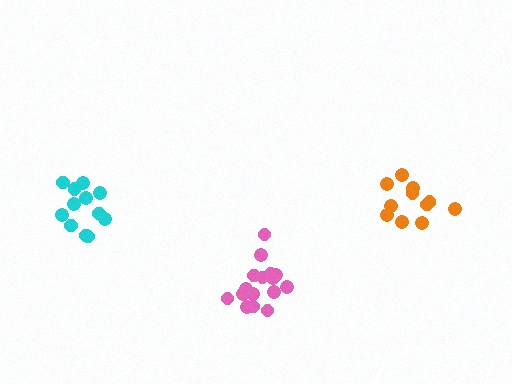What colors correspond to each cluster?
The clusters are colored: orange, pink, cyan.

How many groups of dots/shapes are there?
There are 3 groups.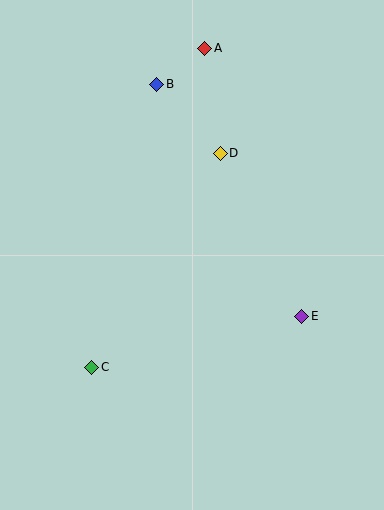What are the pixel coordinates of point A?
Point A is at (205, 49).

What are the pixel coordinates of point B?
Point B is at (157, 84).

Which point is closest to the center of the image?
Point D at (220, 153) is closest to the center.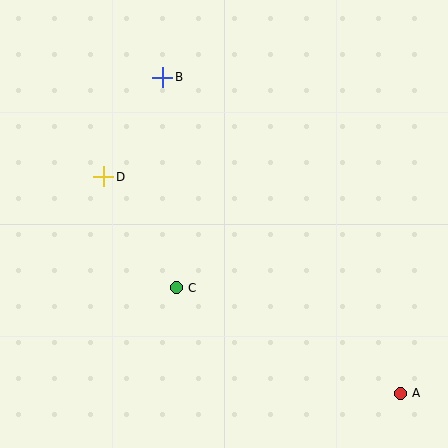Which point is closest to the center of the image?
Point C at (176, 288) is closest to the center.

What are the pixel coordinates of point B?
Point B is at (163, 77).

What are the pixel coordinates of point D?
Point D is at (104, 177).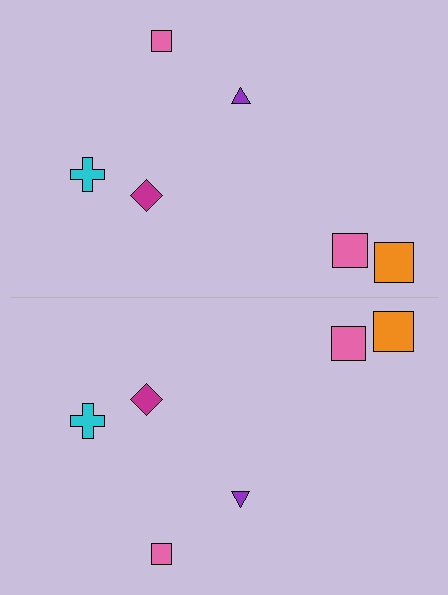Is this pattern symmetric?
Yes, this pattern has bilateral (reflection) symmetry.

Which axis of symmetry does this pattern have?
The pattern has a horizontal axis of symmetry running through the center of the image.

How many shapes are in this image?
There are 12 shapes in this image.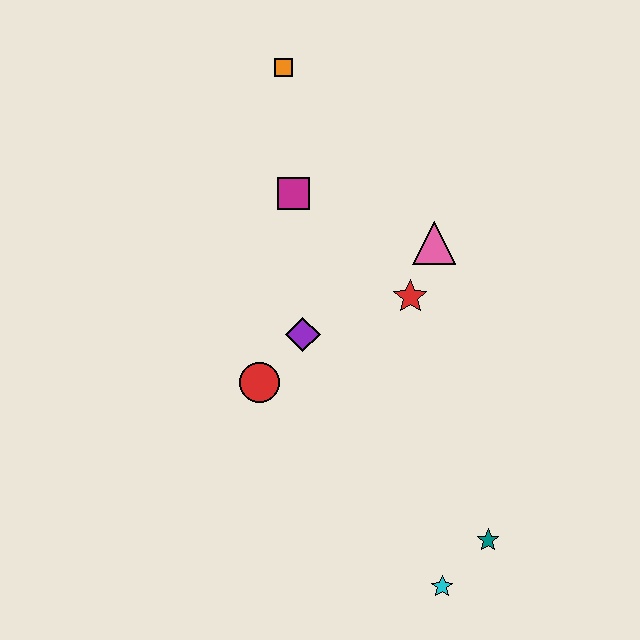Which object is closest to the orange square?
The magenta square is closest to the orange square.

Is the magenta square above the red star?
Yes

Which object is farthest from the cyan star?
The orange square is farthest from the cyan star.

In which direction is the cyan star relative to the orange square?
The cyan star is below the orange square.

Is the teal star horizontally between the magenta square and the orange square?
No